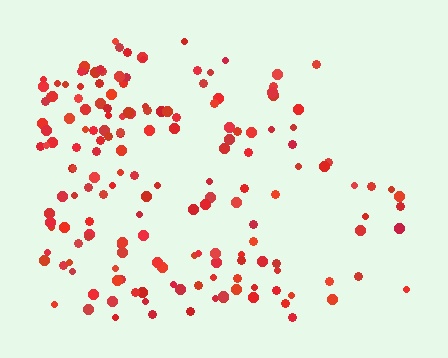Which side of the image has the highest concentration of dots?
The left.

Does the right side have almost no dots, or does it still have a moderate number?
Still a moderate number, just noticeably fewer than the left.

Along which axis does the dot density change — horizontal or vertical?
Horizontal.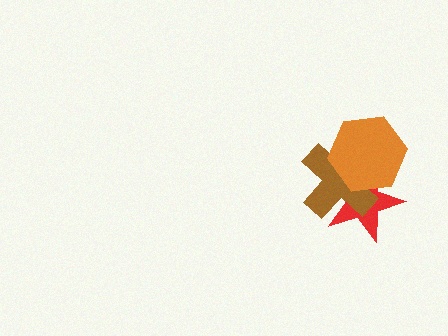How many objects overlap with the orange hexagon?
2 objects overlap with the orange hexagon.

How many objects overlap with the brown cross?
2 objects overlap with the brown cross.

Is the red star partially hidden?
Yes, it is partially covered by another shape.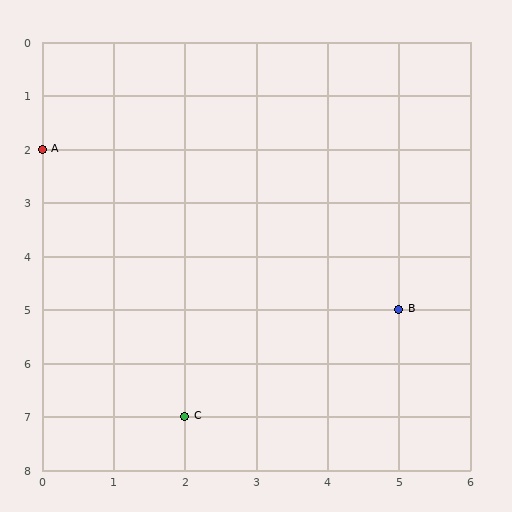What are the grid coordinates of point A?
Point A is at grid coordinates (0, 2).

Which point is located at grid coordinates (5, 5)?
Point B is at (5, 5).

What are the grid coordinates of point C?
Point C is at grid coordinates (2, 7).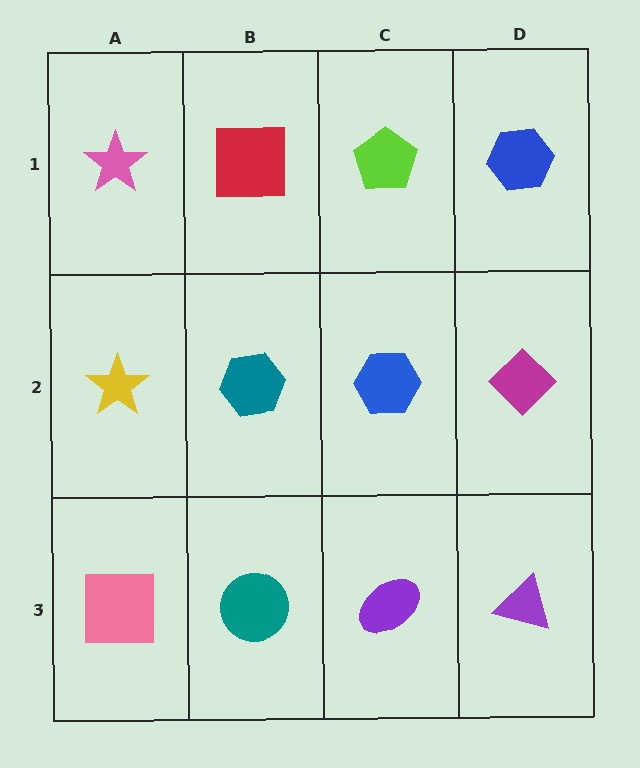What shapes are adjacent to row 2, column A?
A pink star (row 1, column A), a pink square (row 3, column A), a teal hexagon (row 2, column B).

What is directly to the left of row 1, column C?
A red square.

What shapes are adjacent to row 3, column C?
A blue hexagon (row 2, column C), a teal circle (row 3, column B), a purple triangle (row 3, column D).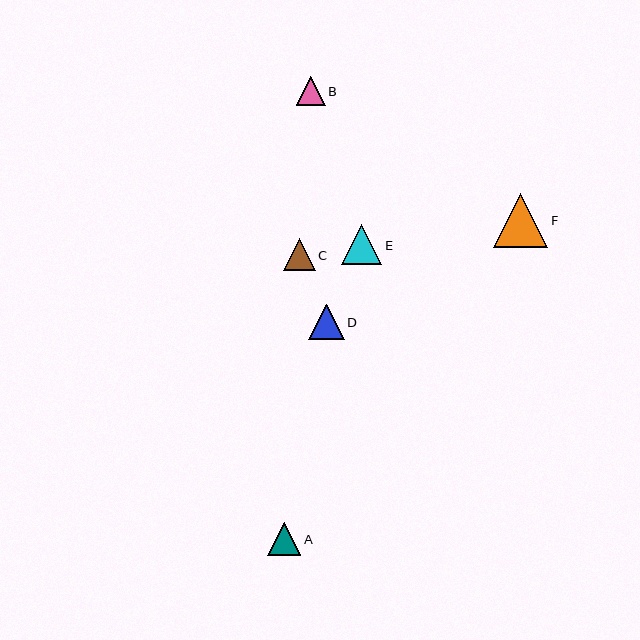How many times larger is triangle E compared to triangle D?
Triangle E is approximately 1.1 times the size of triangle D.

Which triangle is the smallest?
Triangle B is the smallest with a size of approximately 29 pixels.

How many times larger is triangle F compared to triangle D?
Triangle F is approximately 1.6 times the size of triangle D.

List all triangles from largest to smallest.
From largest to smallest: F, E, D, A, C, B.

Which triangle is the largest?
Triangle F is the largest with a size of approximately 55 pixels.